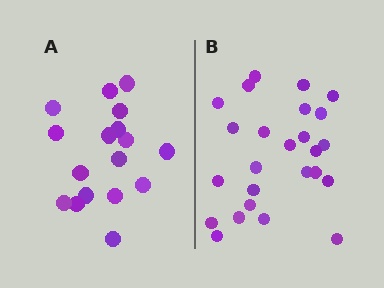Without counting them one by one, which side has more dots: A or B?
Region B (the right region) has more dots.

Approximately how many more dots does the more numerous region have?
Region B has roughly 8 or so more dots than region A.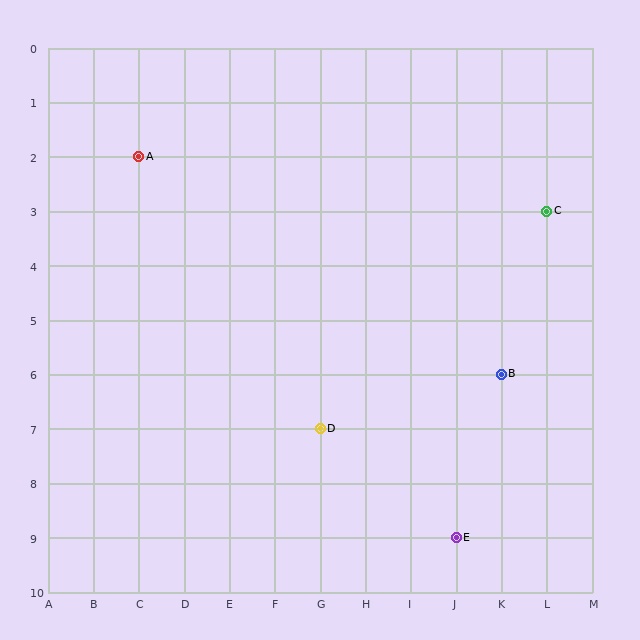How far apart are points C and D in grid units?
Points C and D are 5 columns and 4 rows apart (about 6.4 grid units diagonally).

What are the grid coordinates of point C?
Point C is at grid coordinates (L, 3).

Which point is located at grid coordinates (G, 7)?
Point D is at (G, 7).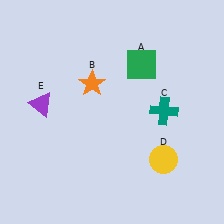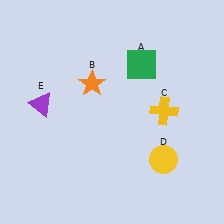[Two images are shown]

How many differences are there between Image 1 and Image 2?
There is 1 difference between the two images.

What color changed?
The cross (C) changed from teal in Image 1 to yellow in Image 2.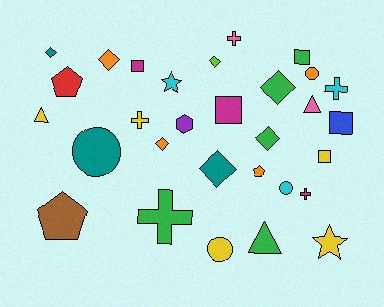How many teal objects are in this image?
There are 3 teal objects.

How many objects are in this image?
There are 30 objects.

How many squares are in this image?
There are 5 squares.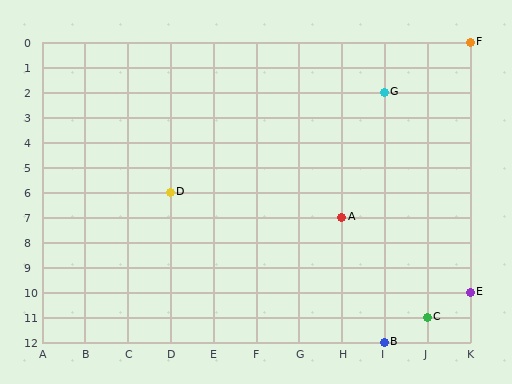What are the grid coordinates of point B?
Point B is at grid coordinates (I, 12).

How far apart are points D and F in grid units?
Points D and F are 7 columns and 6 rows apart (about 9.2 grid units diagonally).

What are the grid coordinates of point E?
Point E is at grid coordinates (K, 10).